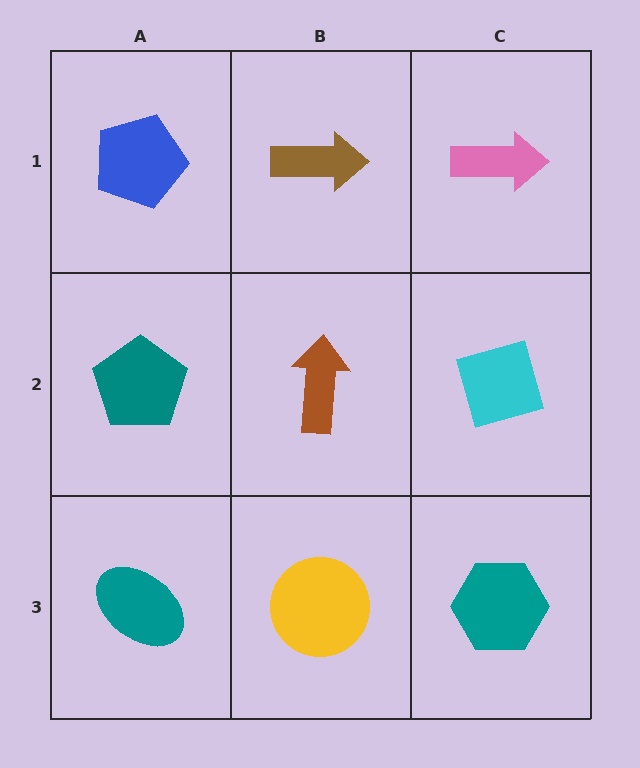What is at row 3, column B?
A yellow circle.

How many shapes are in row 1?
3 shapes.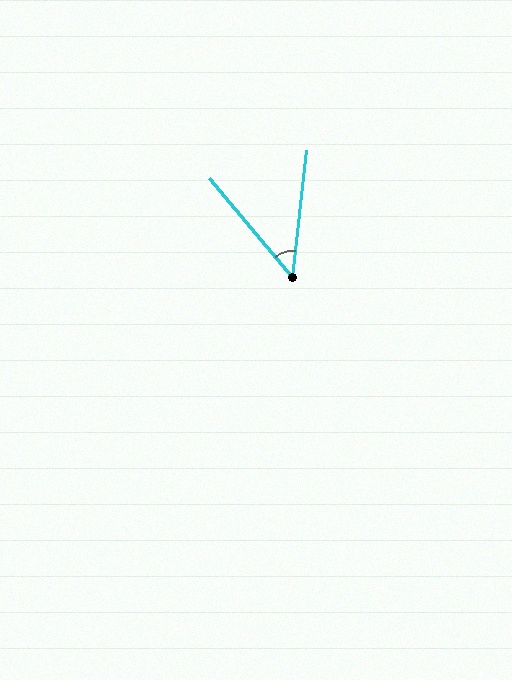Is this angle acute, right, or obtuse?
It is acute.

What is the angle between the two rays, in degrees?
Approximately 46 degrees.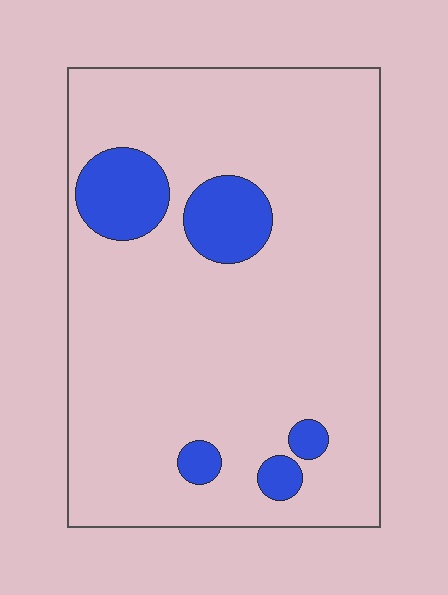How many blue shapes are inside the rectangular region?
5.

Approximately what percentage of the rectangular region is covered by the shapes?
Approximately 10%.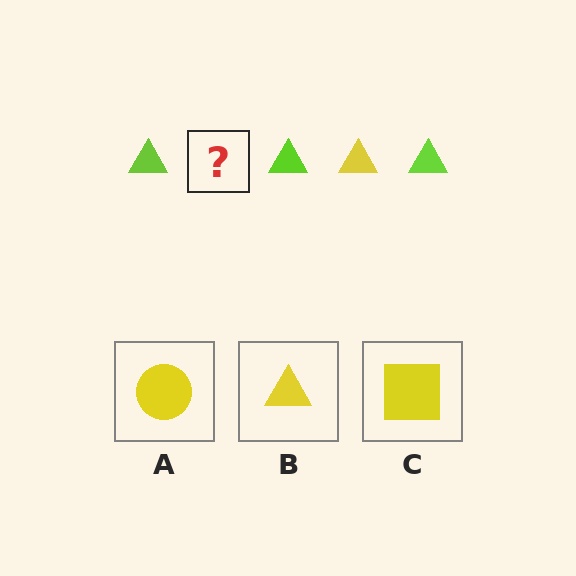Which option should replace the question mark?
Option B.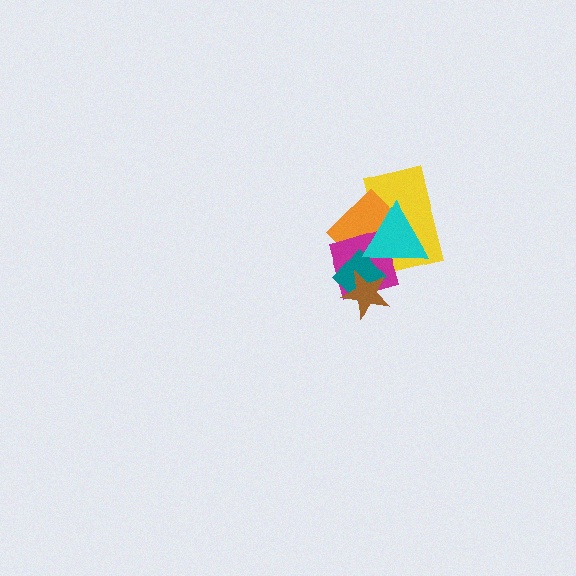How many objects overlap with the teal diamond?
4 objects overlap with the teal diamond.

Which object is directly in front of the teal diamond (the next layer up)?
The brown star is directly in front of the teal diamond.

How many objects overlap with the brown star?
3 objects overlap with the brown star.